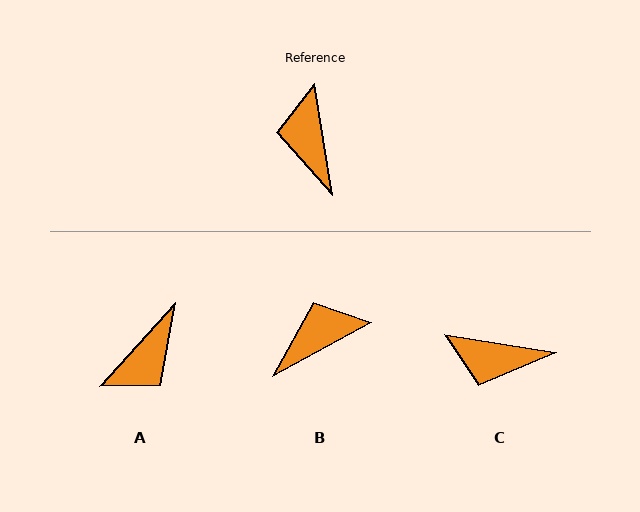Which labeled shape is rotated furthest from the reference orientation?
A, about 129 degrees away.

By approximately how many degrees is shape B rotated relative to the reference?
Approximately 71 degrees clockwise.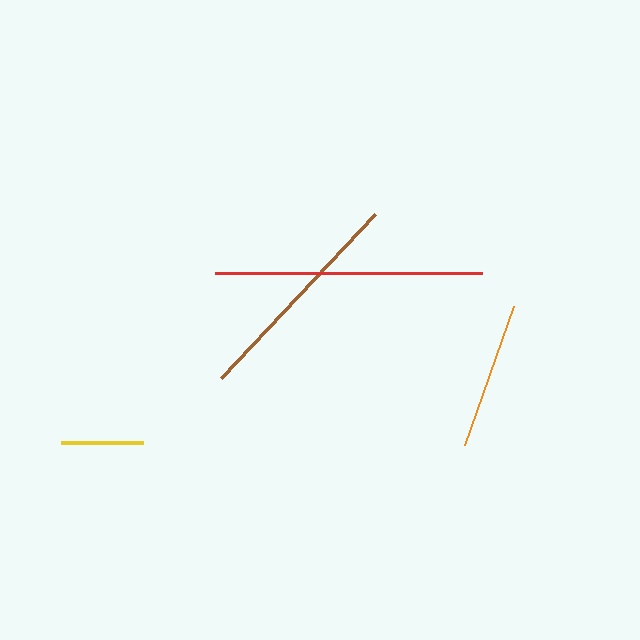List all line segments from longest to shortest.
From longest to shortest: red, brown, orange, yellow.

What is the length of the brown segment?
The brown segment is approximately 225 pixels long.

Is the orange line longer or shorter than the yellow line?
The orange line is longer than the yellow line.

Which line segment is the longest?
The red line is the longest at approximately 267 pixels.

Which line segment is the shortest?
The yellow line is the shortest at approximately 82 pixels.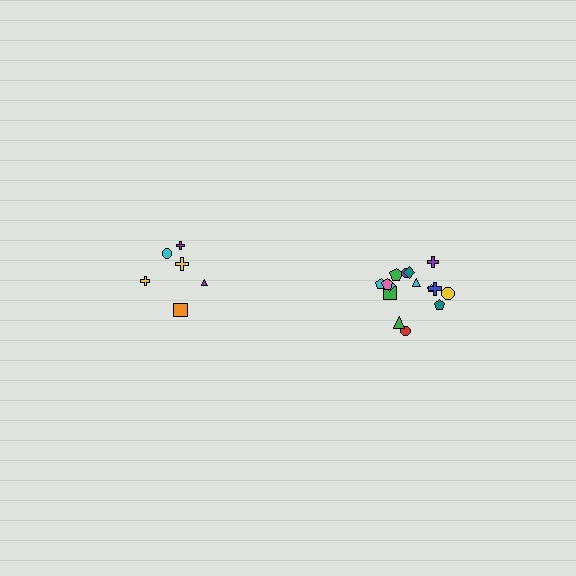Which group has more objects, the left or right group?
The right group.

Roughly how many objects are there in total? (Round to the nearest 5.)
Roughly 20 objects in total.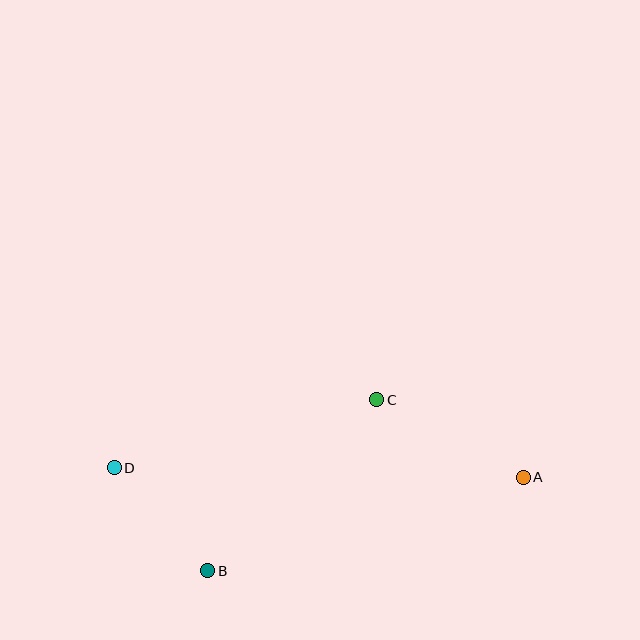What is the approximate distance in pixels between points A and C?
The distance between A and C is approximately 165 pixels.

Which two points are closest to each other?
Points B and D are closest to each other.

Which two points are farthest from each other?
Points A and D are farthest from each other.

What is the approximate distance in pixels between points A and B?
The distance between A and B is approximately 329 pixels.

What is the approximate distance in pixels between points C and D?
The distance between C and D is approximately 272 pixels.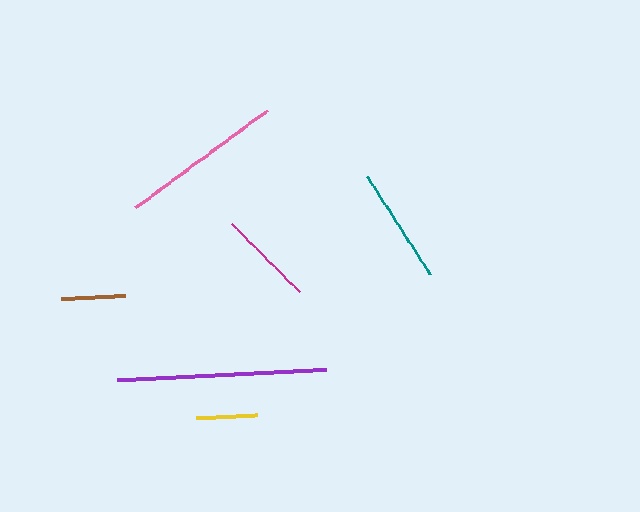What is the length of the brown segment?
The brown segment is approximately 64 pixels long.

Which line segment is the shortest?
The yellow line is the shortest at approximately 61 pixels.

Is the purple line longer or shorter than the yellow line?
The purple line is longer than the yellow line.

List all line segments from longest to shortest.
From longest to shortest: purple, pink, teal, magenta, brown, yellow.